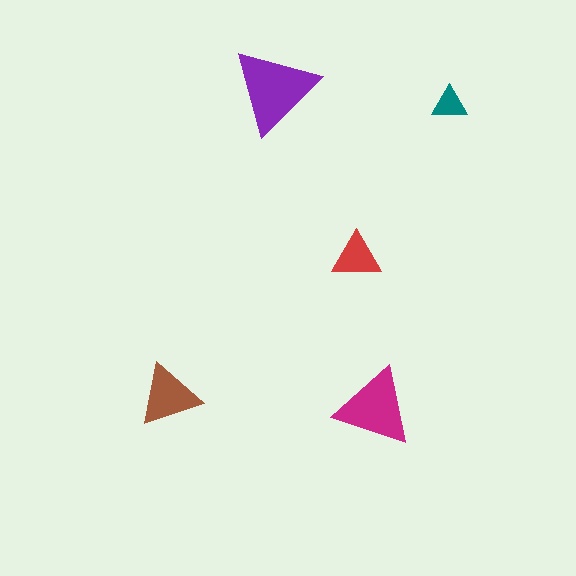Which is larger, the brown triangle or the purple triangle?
The purple one.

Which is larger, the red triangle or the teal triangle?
The red one.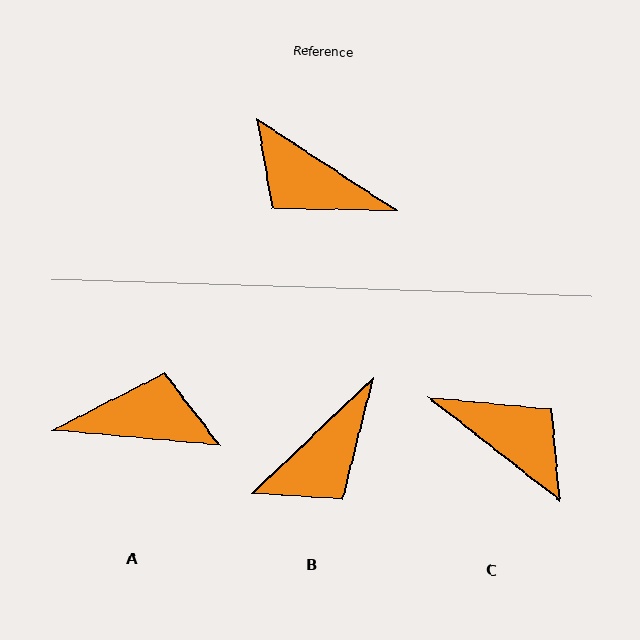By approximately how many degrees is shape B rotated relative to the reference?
Approximately 77 degrees counter-clockwise.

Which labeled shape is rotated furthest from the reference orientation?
C, about 175 degrees away.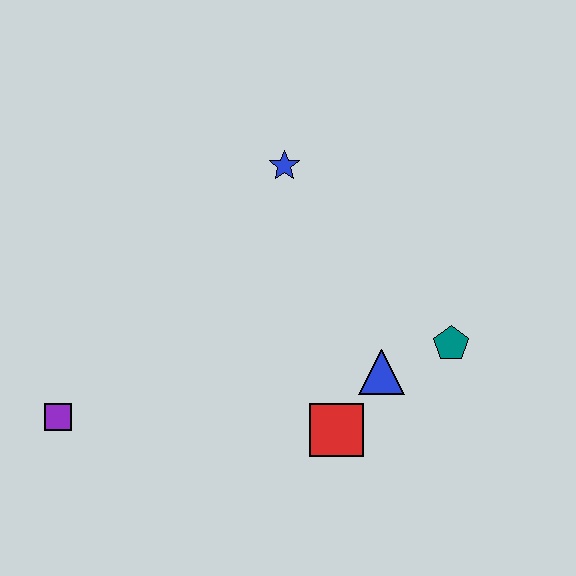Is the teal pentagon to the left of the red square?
No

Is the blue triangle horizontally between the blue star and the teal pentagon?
Yes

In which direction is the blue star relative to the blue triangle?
The blue star is above the blue triangle.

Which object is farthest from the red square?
The purple square is farthest from the red square.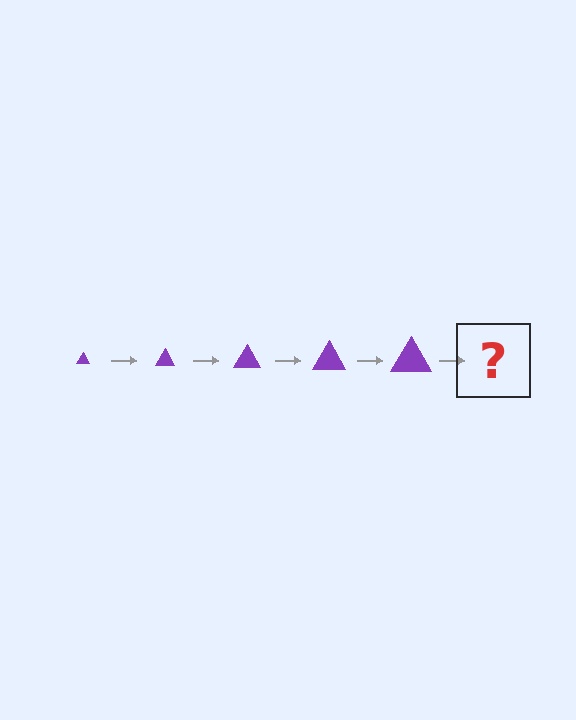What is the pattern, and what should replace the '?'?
The pattern is that the triangle gets progressively larger each step. The '?' should be a purple triangle, larger than the previous one.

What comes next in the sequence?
The next element should be a purple triangle, larger than the previous one.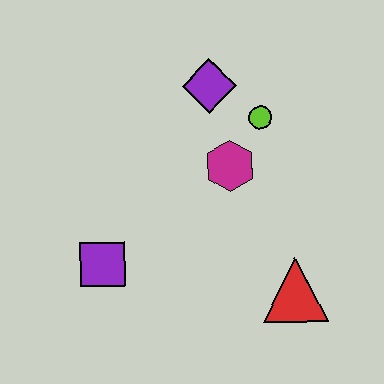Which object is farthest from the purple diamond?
The red triangle is farthest from the purple diamond.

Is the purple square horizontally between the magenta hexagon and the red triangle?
No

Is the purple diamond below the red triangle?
No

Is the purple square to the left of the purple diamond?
Yes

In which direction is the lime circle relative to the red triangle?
The lime circle is above the red triangle.